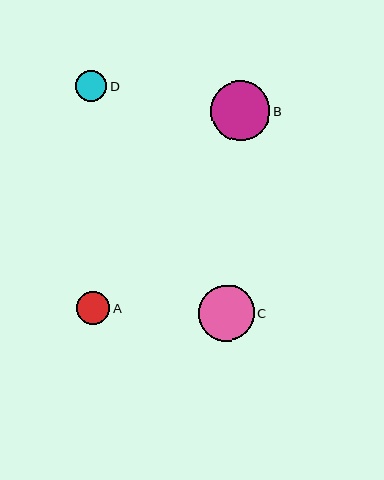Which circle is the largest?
Circle B is the largest with a size of approximately 59 pixels.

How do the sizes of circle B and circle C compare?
Circle B and circle C are approximately the same size.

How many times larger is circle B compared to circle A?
Circle B is approximately 1.8 times the size of circle A.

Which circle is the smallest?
Circle D is the smallest with a size of approximately 31 pixels.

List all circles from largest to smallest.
From largest to smallest: B, C, A, D.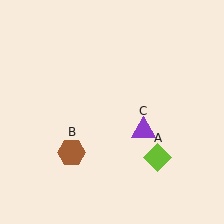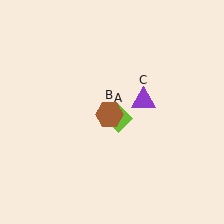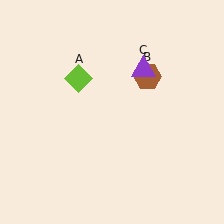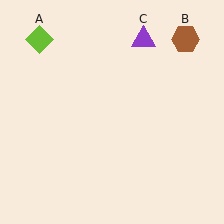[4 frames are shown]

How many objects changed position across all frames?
3 objects changed position: lime diamond (object A), brown hexagon (object B), purple triangle (object C).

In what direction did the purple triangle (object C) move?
The purple triangle (object C) moved up.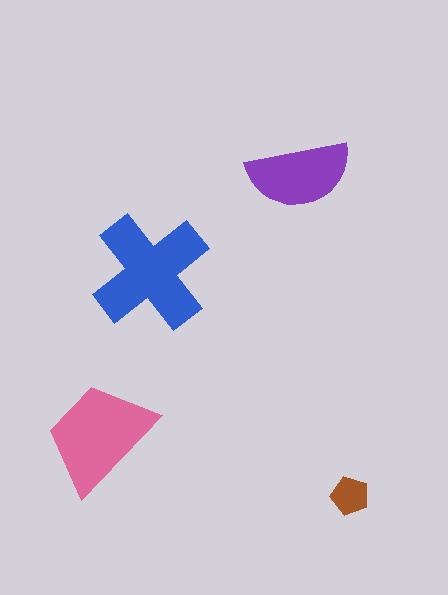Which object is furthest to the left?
The pink trapezoid is leftmost.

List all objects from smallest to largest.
The brown pentagon, the purple semicircle, the pink trapezoid, the blue cross.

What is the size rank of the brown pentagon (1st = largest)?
4th.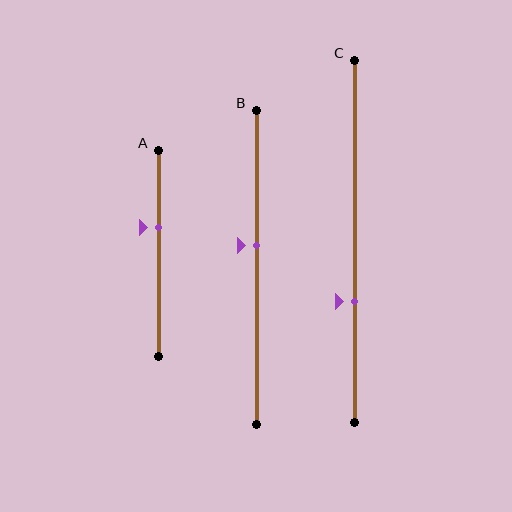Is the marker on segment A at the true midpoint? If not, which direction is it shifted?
No, the marker on segment A is shifted upward by about 13% of the segment length.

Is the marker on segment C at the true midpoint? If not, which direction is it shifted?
No, the marker on segment C is shifted downward by about 17% of the segment length.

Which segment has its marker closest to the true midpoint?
Segment B has its marker closest to the true midpoint.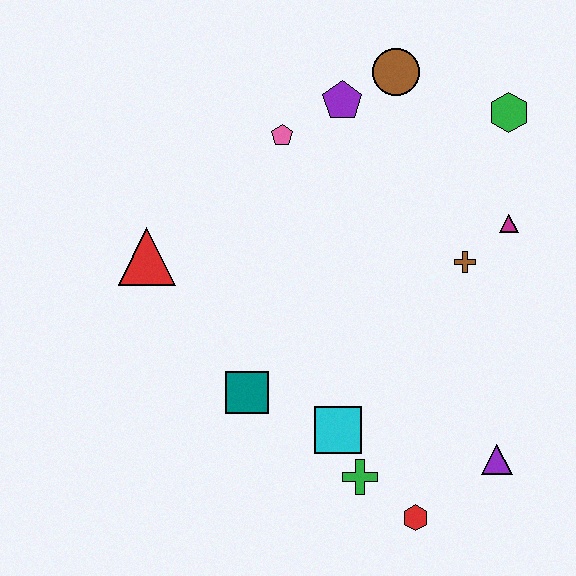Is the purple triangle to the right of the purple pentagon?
Yes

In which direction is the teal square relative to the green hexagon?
The teal square is below the green hexagon.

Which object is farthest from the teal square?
The green hexagon is farthest from the teal square.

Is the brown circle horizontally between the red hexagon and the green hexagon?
No